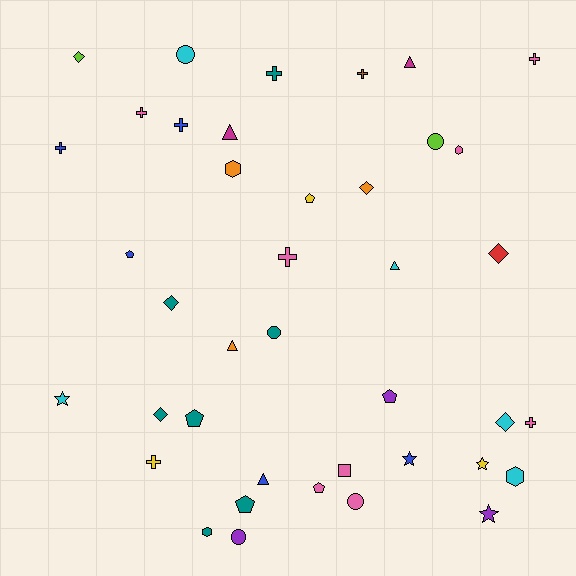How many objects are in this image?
There are 40 objects.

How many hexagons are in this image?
There are 4 hexagons.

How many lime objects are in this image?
There are 2 lime objects.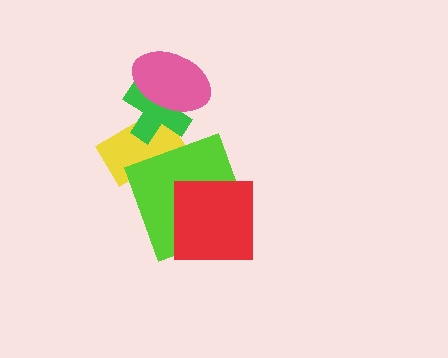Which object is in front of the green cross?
The pink ellipse is in front of the green cross.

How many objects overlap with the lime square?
2 objects overlap with the lime square.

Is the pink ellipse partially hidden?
No, no other shape covers it.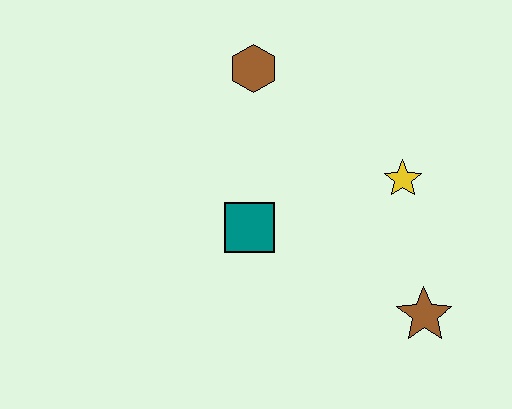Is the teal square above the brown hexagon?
No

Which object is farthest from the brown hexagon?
The brown star is farthest from the brown hexagon.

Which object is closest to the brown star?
The yellow star is closest to the brown star.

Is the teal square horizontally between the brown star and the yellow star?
No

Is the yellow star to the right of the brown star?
No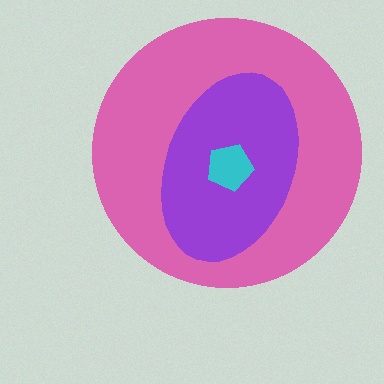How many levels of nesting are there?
3.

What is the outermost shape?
The pink circle.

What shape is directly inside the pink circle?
The purple ellipse.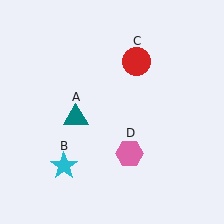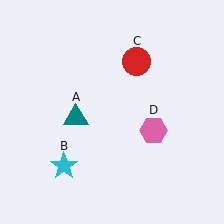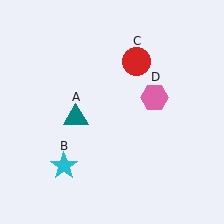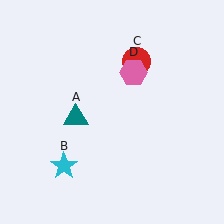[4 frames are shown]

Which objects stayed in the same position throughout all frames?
Teal triangle (object A) and cyan star (object B) and red circle (object C) remained stationary.